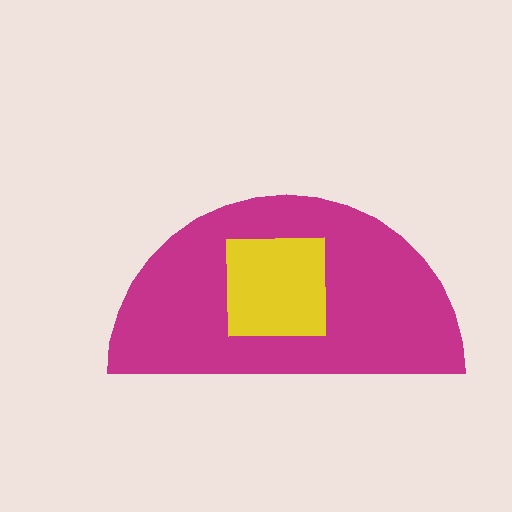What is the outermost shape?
The magenta semicircle.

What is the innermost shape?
The yellow square.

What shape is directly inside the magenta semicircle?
The yellow square.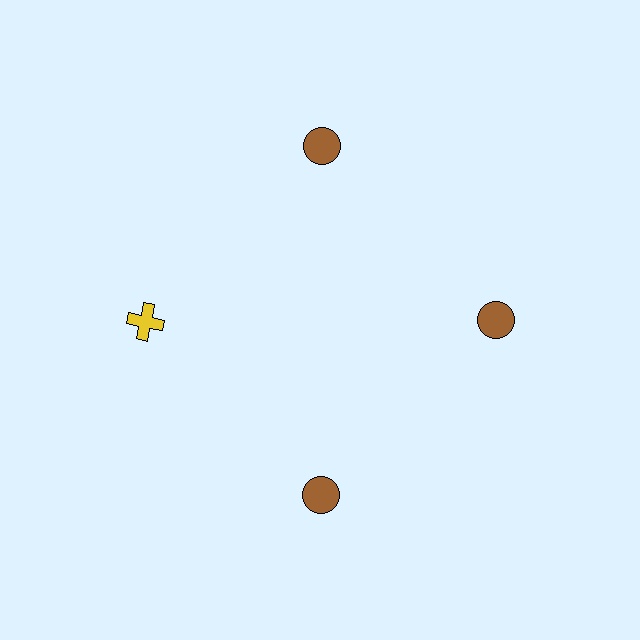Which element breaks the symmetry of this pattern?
The yellow cross at roughly the 9 o'clock position breaks the symmetry. All other shapes are brown circles.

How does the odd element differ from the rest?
It differs in both color (yellow instead of brown) and shape (cross instead of circle).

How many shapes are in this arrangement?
There are 4 shapes arranged in a ring pattern.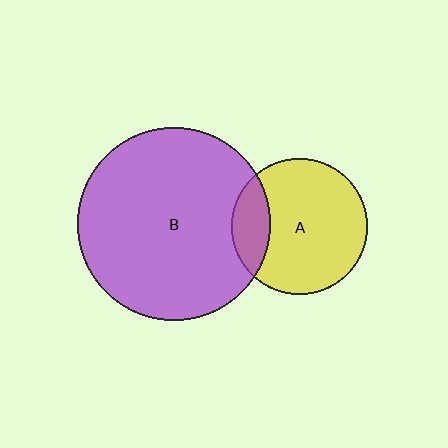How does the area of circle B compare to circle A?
Approximately 2.0 times.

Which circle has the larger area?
Circle B (purple).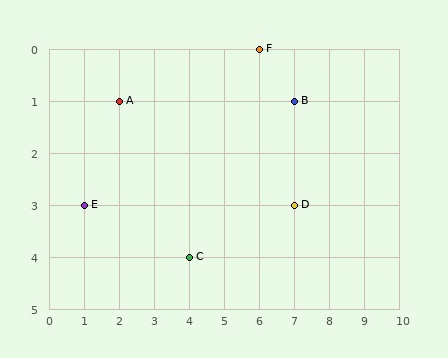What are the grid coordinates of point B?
Point B is at grid coordinates (7, 1).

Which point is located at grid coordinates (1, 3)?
Point E is at (1, 3).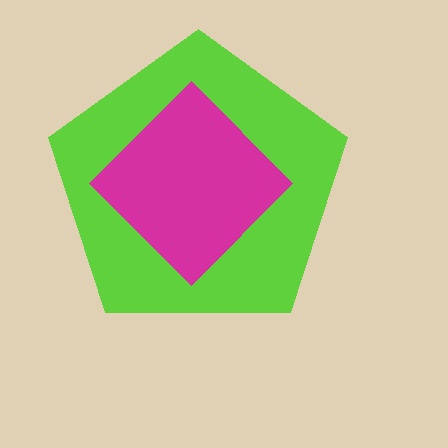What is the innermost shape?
The magenta diamond.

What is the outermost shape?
The lime pentagon.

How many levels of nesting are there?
2.